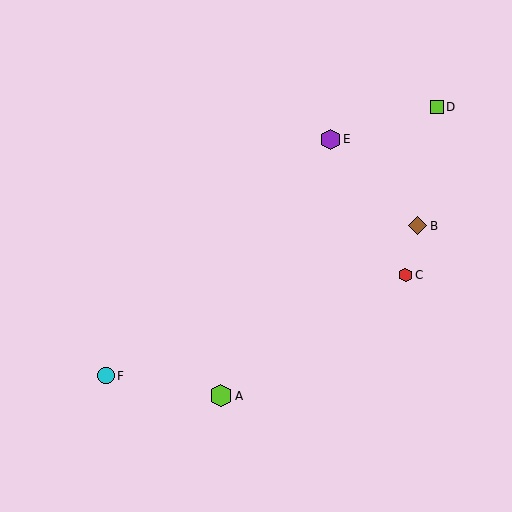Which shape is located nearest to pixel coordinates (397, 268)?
The red hexagon (labeled C) at (406, 275) is nearest to that location.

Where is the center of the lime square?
The center of the lime square is at (437, 107).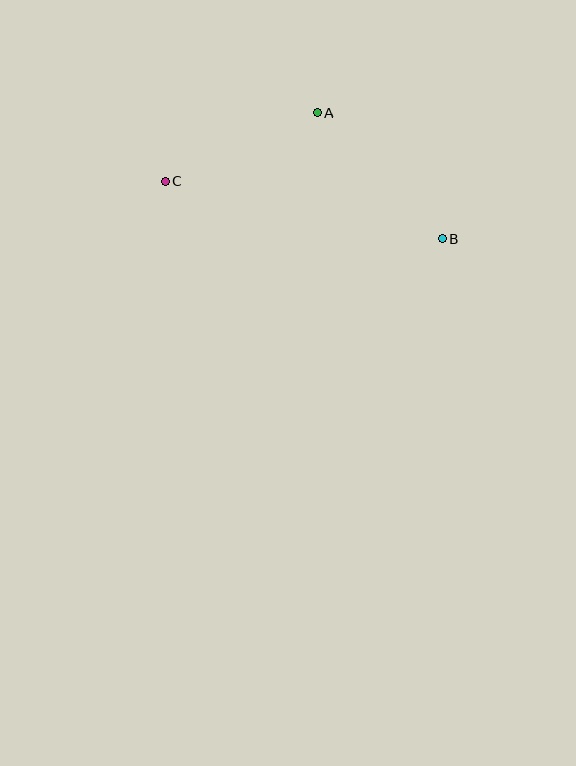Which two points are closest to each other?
Points A and C are closest to each other.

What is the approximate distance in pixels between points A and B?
The distance between A and B is approximately 178 pixels.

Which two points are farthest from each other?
Points B and C are farthest from each other.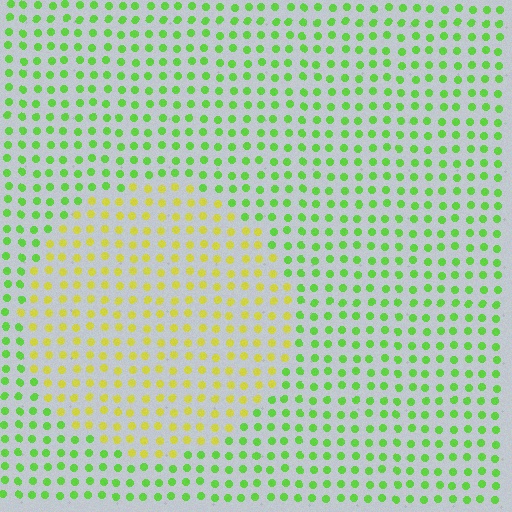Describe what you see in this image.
The image is filled with small lime elements in a uniform arrangement. A circle-shaped region is visible where the elements are tinted to a slightly different hue, forming a subtle color boundary.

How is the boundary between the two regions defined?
The boundary is defined purely by a slight shift in hue (about 46 degrees). Spacing, size, and orientation are identical on both sides.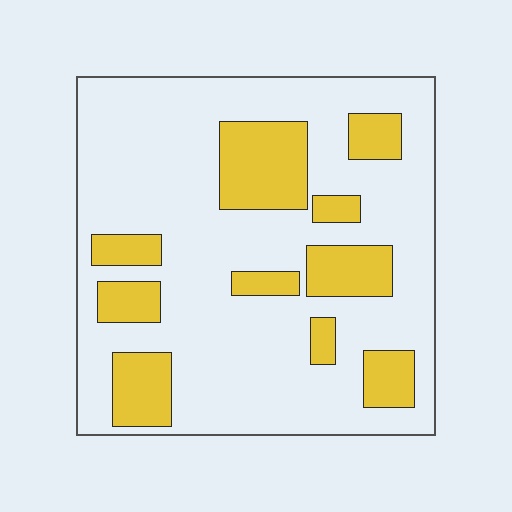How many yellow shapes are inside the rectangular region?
10.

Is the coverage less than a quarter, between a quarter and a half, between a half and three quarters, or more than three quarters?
Less than a quarter.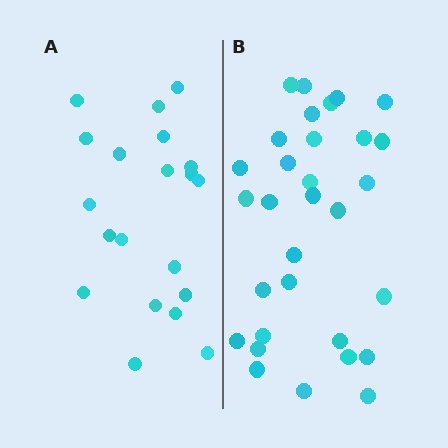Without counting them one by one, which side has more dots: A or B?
Region B (the right region) has more dots.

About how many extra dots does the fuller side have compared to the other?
Region B has roughly 12 or so more dots than region A.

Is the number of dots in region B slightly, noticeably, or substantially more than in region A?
Region B has substantially more. The ratio is roughly 1.6 to 1.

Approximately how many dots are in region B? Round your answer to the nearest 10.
About 30 dots. (The exact count is 31, which rounds to 30.)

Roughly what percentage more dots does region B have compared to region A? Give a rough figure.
About 55% more.